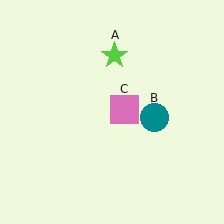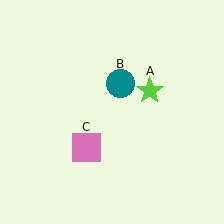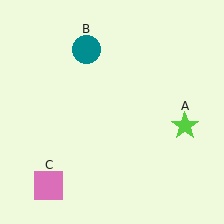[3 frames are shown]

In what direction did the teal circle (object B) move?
The teal circle (object B) moved up and to the left.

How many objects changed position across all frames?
3 objects changed position: lime star (object A), teal circle (object B), pink square (object C).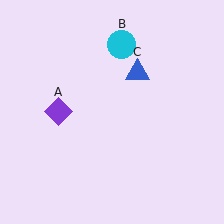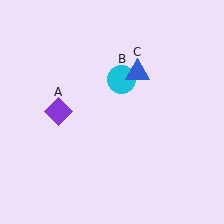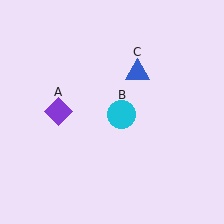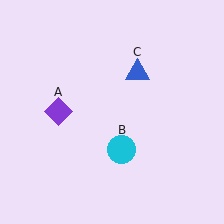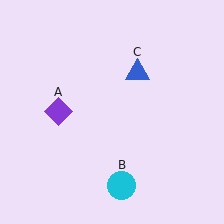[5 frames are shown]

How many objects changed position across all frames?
1 object changed position: cyan circle (object B).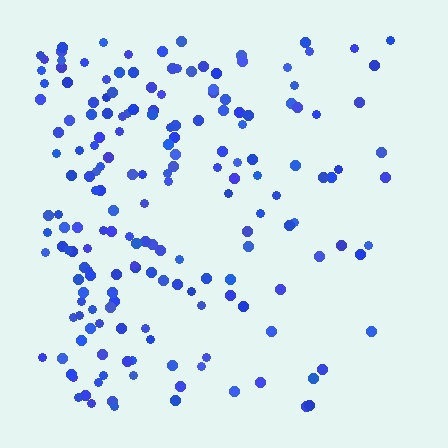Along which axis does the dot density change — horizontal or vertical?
Horizontal.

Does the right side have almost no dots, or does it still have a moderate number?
Still a moderate number, just noticeably fewer than the left.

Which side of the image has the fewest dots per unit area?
The right.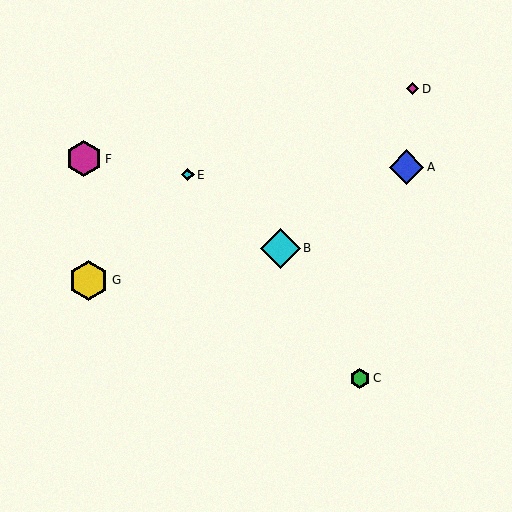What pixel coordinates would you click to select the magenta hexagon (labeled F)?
Click at (84, 159) to select the magenta hexagon F.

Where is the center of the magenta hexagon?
The center of the magenta hexagon is at (84, 159).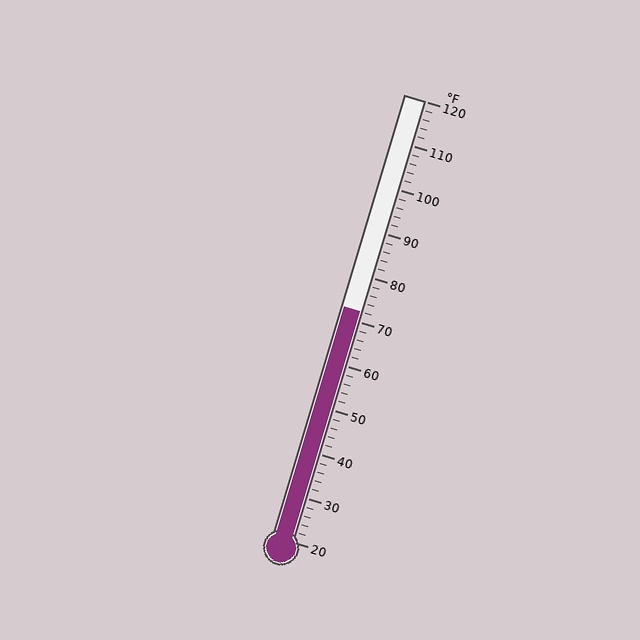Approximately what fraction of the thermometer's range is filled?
The thermometer is filled to approximately 50% of its range.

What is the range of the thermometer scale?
The thermometer scale ranges from 20°F to 120°F.